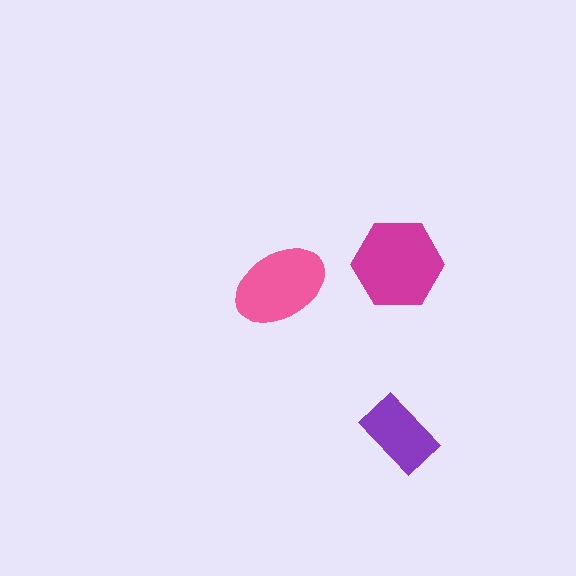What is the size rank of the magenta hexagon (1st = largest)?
1st.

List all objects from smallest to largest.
The purple rectangle, the pink ellipse, the magenta hexagon.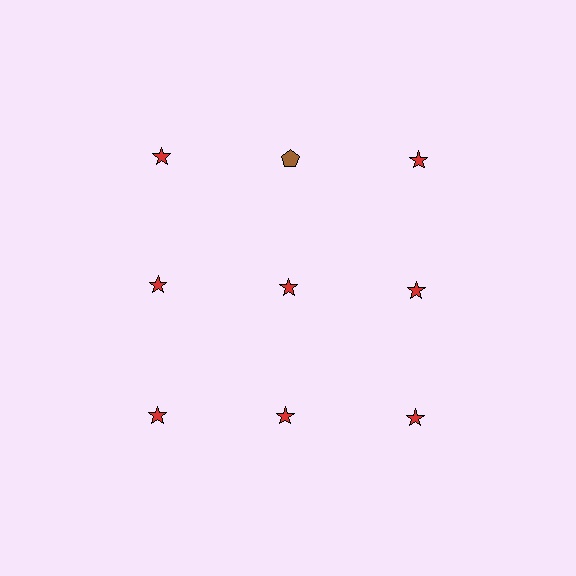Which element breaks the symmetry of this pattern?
The brown pentagon in the top row, second from left column breaks the symmetry. All other shapes are red stars.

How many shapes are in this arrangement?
There are 9 shapes arranged in a grid pattern.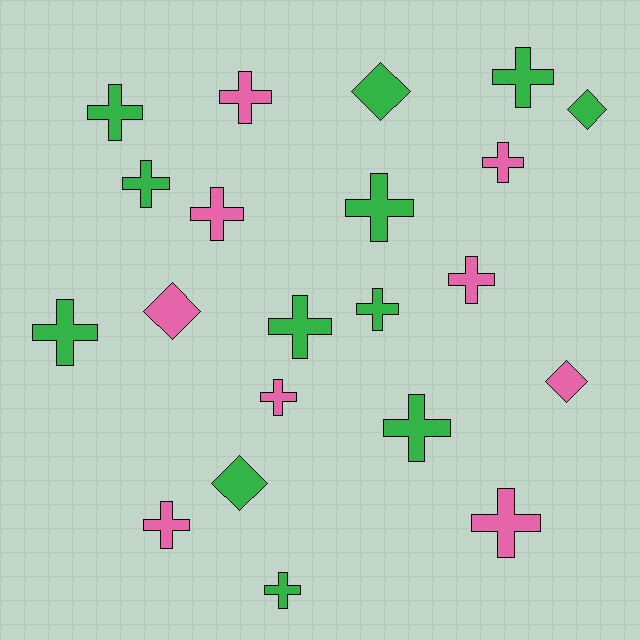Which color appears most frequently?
Green, with 12 objects.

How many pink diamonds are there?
There are 2 pink diamonds.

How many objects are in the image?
There are 21 objects.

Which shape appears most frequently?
Cross, with 16 objects.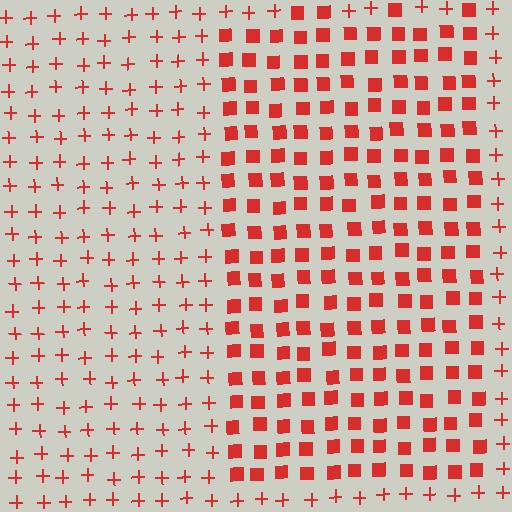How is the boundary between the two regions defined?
The boundary is defined by a change in element shape: squares inside vs. plus signs outside. All elements share the same color and spacing.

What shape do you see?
I see a rectangle.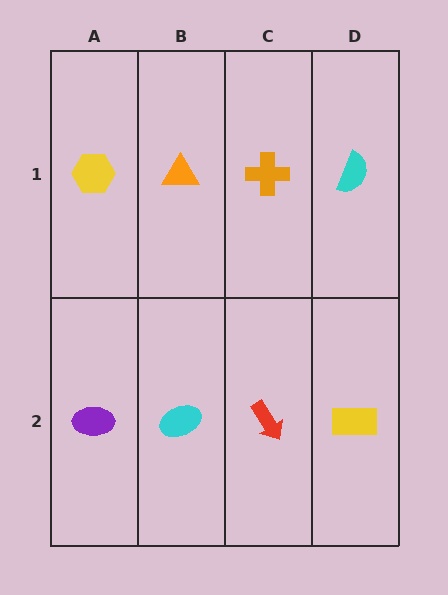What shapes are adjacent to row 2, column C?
An orange cross (row 1, column C), a cyan ellipse (row 2, column B), a yellow rectangle (row 2, column D).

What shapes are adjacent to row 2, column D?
A cyan semicircle (row 1, column D), a red arrow (row 2, column C).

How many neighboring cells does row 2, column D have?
2.